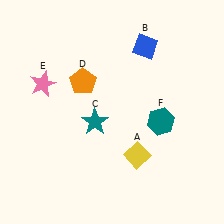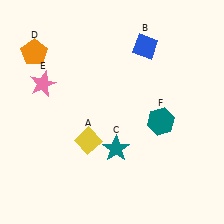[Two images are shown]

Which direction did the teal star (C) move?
The teal star (C) moved down.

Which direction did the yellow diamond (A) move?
The yellow diamond (A) moved left.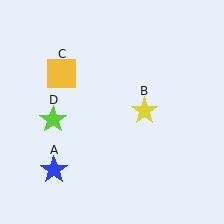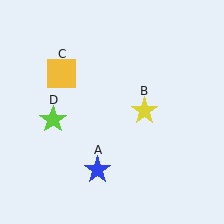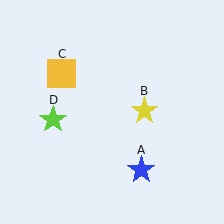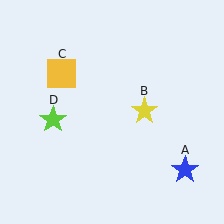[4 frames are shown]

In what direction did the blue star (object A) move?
The blue star (object A) moved right.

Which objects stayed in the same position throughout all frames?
Yellow star (object B) and yellow square (object C) and lime star (object D) remained stationary.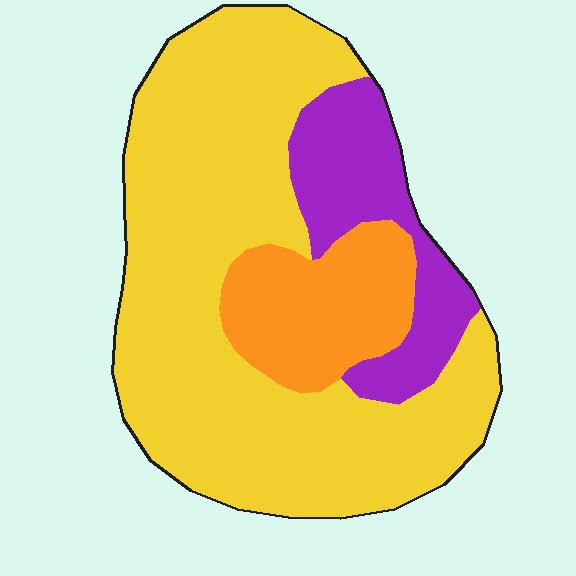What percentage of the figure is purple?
Purple covers around 15% of the figure.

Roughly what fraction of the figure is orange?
Orange takes up about one sixth (1/6) of the figure.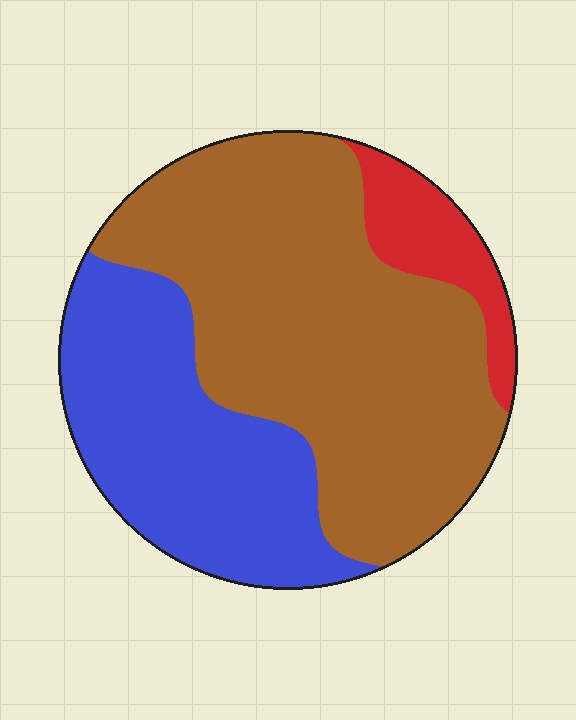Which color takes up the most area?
Brown, at roughly 60%.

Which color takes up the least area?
Red, at roughly 10%.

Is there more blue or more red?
Blue.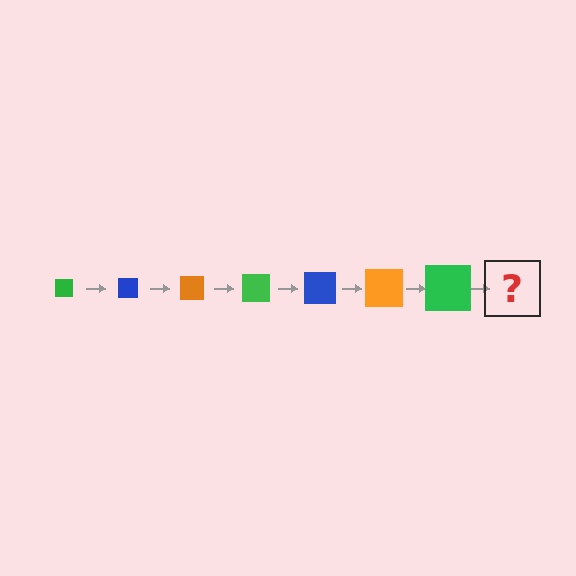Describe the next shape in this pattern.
It should be a blue square, larger than the previous one.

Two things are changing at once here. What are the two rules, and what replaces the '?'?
The two rules are that the square grows larger each step and the color cycles through green, blue, and orange. The '?' should be a blue square, larger than the previous one.